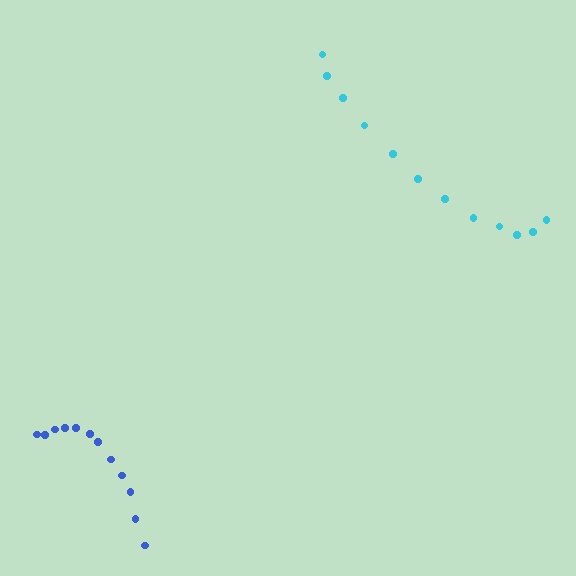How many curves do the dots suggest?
There are 2 distinct paths.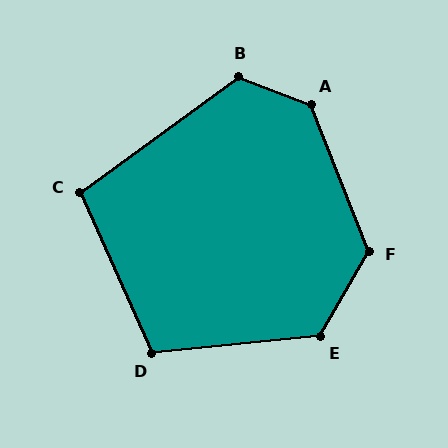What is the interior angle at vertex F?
Approximately 128 degrees (obtuse).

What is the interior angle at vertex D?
Approximately 109 degrees (obtuse).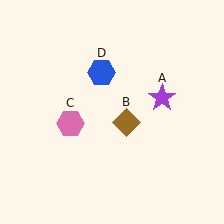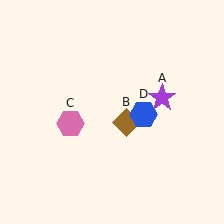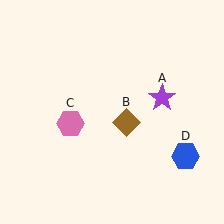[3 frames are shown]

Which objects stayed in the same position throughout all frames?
Purple star (object A) and brown diamond (object B) and pink hexagon (object C) remained stationary.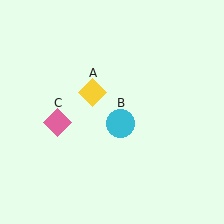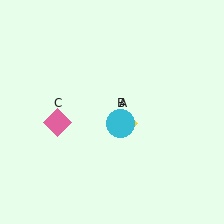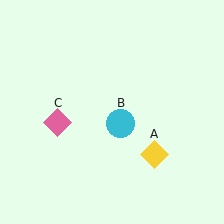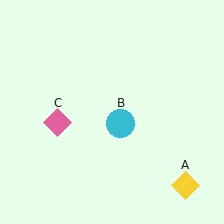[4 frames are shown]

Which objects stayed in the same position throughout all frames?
Cyan circle (object B) and pink diamond (object C) remained stationary.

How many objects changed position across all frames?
1 object changed position: yellow diamond (object A).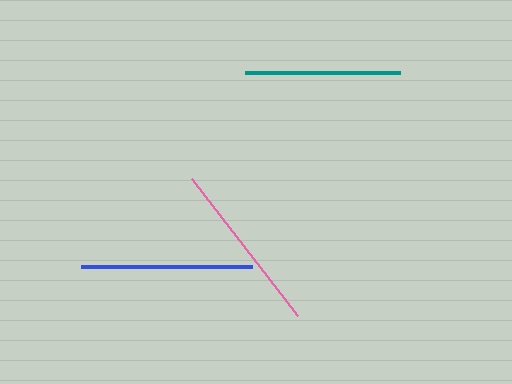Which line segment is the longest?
The pink line is the longest at approximately 174 pixels.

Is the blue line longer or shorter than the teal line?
The blue line is longer than the teal line.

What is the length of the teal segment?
The teal segment is approximately 155 pixels long.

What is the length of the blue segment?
The blue segment is approximately 171 pixels long.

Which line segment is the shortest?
The teal line is the shortest at approximately 155 pixels.